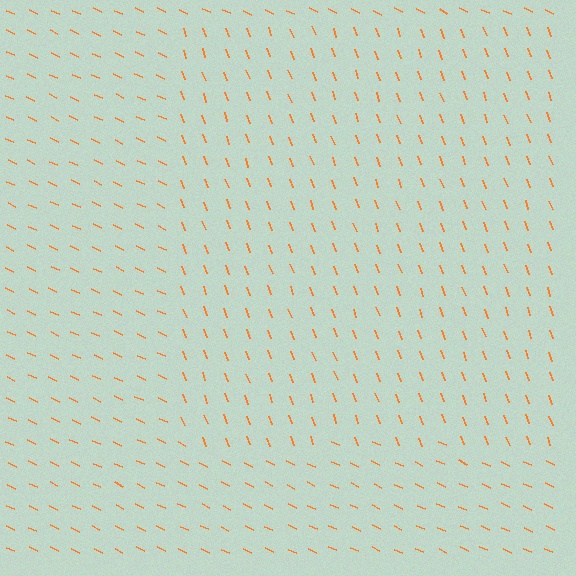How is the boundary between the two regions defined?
The boundary is defined purely by a change in line orientation (approximately 45 degrees difference). All lines are the same color and thickness.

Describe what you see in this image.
The image is filled with small orange line segments. A rectangle region in the image has lines oriented differently from the surrounding lines, creating a visible texture boundary.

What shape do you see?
I see a rectangle.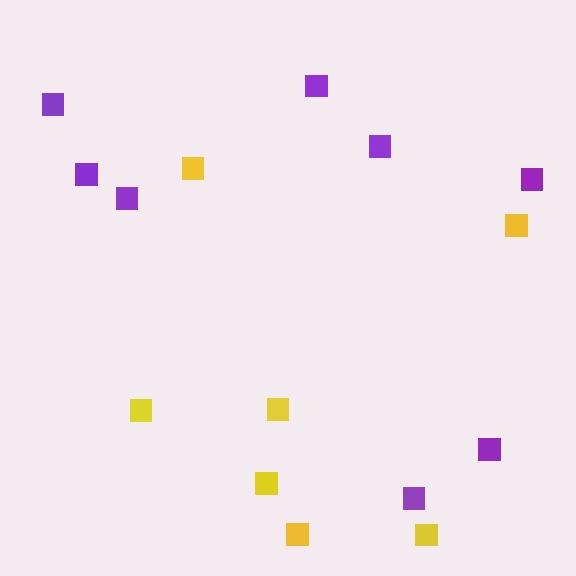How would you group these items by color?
There are 2 groups: one group of yellow squares (7) and one group of purple squares (8).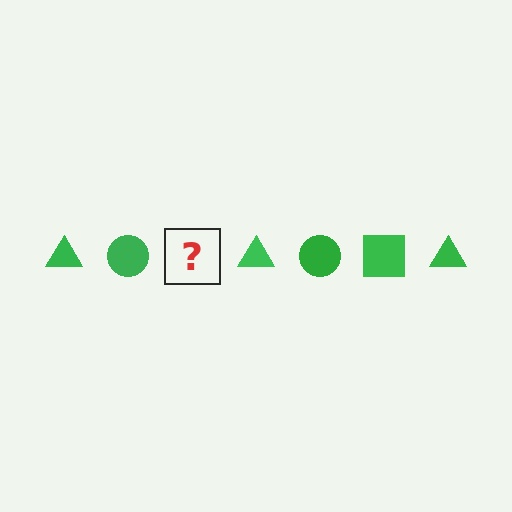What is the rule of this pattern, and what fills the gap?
The rule is that the pattern cycles through triangle, circle, square shapes in green. The gap should be filled with a green square.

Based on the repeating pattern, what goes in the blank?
The blank should be a green square.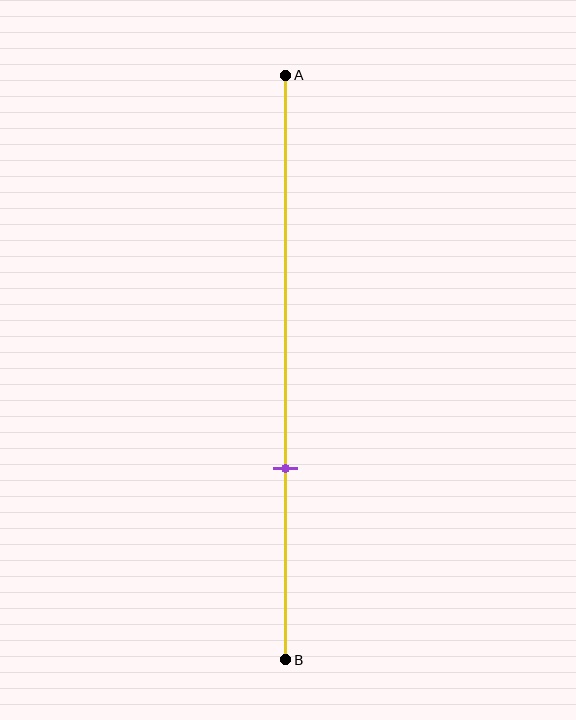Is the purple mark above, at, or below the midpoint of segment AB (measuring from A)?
The purple mark is below the midpoint of segment AB.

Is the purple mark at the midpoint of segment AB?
No, the mark is at about 65% from A, not at the 50% midpoint.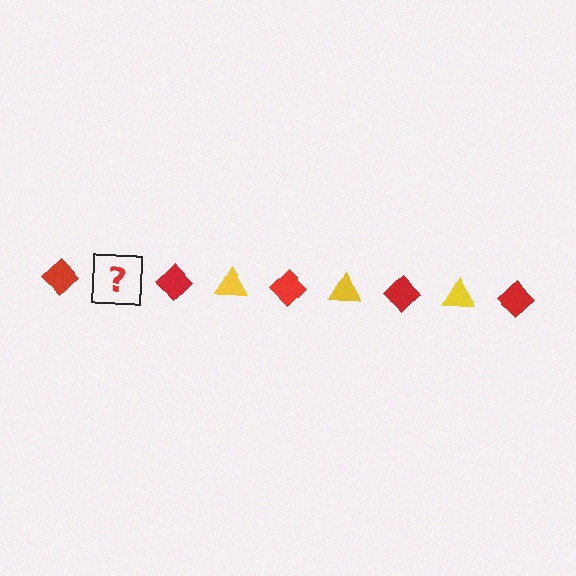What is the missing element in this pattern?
The missing element is a yellow triangle.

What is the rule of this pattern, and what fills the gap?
The rule is that the pattern alternates between red diamond and yellow triangle. The gap should be filled with a yellow triangle.